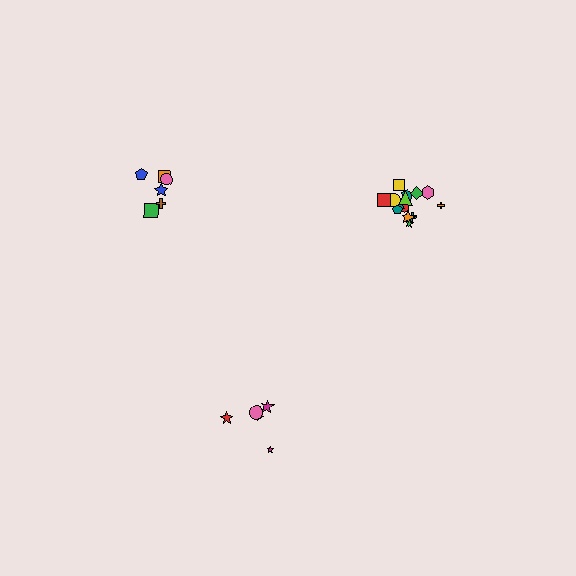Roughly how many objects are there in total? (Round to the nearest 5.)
Roughly 25 objects in total.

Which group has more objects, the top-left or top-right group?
The top-right group.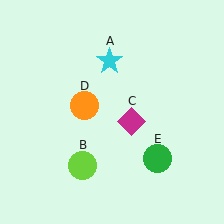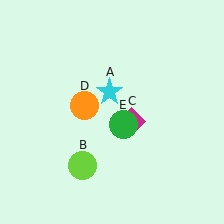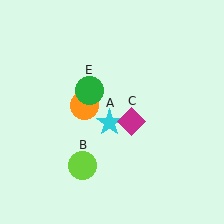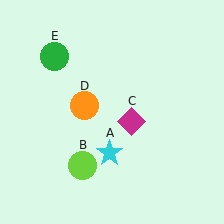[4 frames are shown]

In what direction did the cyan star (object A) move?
The cyan star (object A) moved down.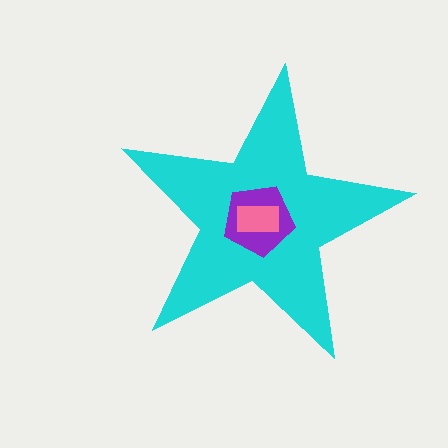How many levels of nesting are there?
3.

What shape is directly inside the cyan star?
The purple pentagon.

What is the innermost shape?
The pink rectangle.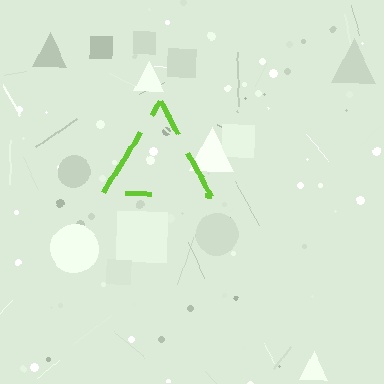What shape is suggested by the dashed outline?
The dashed outline suggests a triangle.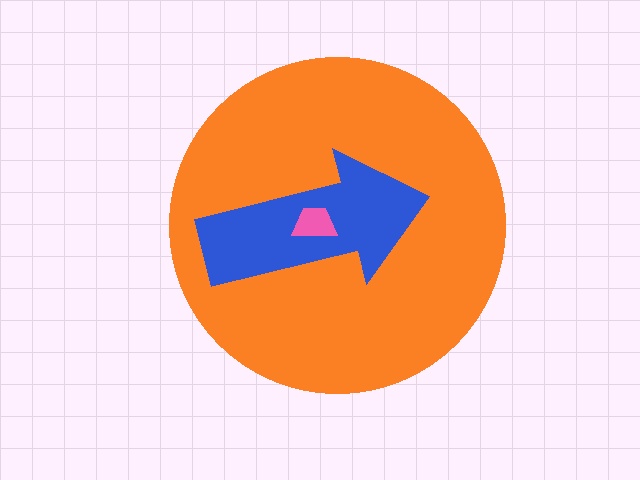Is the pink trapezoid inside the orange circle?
Yes.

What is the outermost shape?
The orange circle.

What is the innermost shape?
The pink trapezoid.